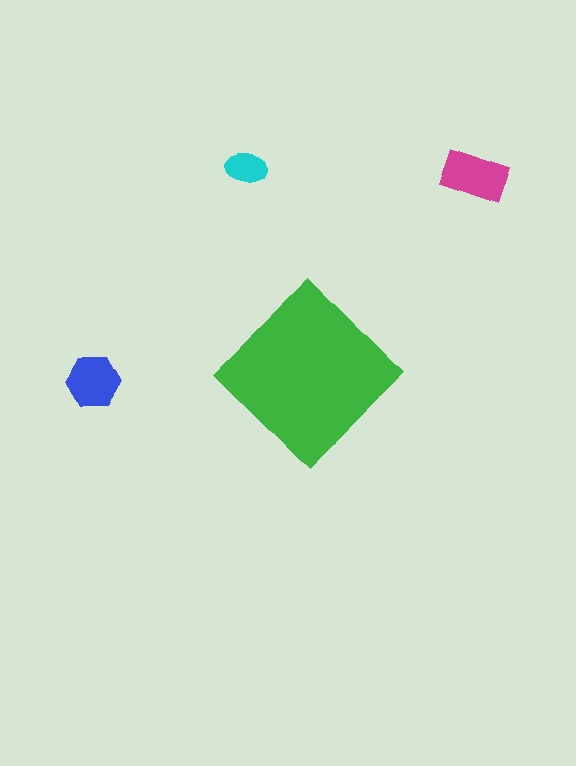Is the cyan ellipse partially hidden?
No, the cyan ellipse is fully visible.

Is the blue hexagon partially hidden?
No, the blue hexagon is fully visible.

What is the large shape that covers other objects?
A green diamond.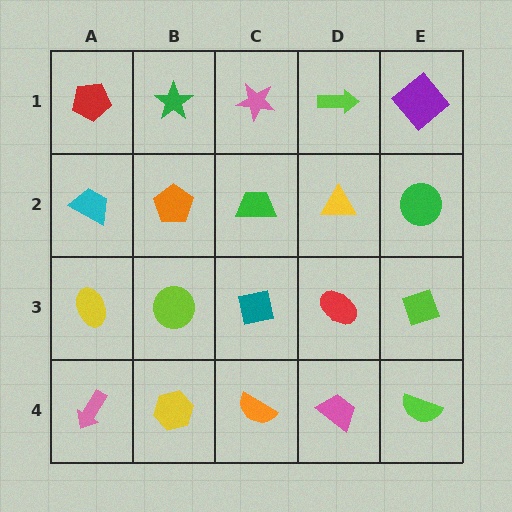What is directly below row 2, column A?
A yellow ellipse.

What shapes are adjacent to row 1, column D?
A yellow triangle (row 2, column D), a pink star (row 1, column C), a purple diamond (row 1, column E).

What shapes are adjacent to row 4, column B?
A lime circle (row 3, column B), a pink arrow (row 4, column A), an orange semicircle (row 4, column C).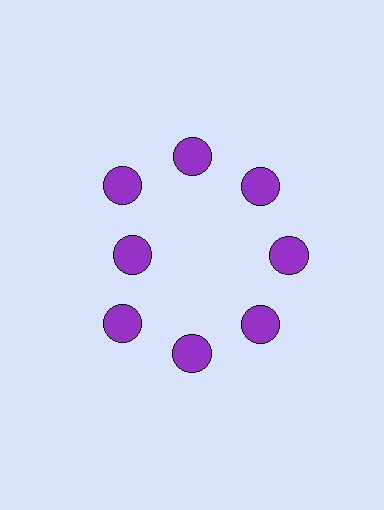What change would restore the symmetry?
The symmetry would be restored by moving it outward, back onto the ring so that all 8 circles sit at equal angles and equal distance from the center.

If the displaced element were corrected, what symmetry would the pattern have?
It would have 8-fold rotational symmetry — the pattern would map onto itself every 45 degrees.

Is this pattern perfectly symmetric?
No. The 8 purple circles are arranged in a ring, but one element near the 9 o'clock position is pulled inward toward the center, breaking the 8-fold rotational symmetry.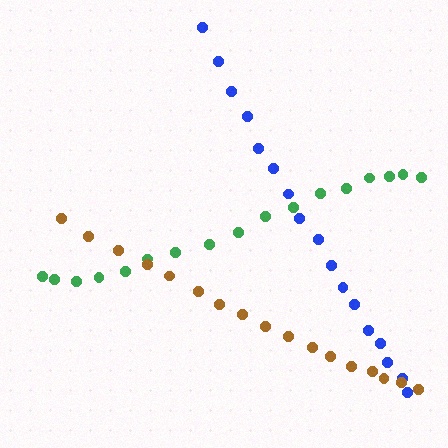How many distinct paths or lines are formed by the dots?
There are 3 distinct paths.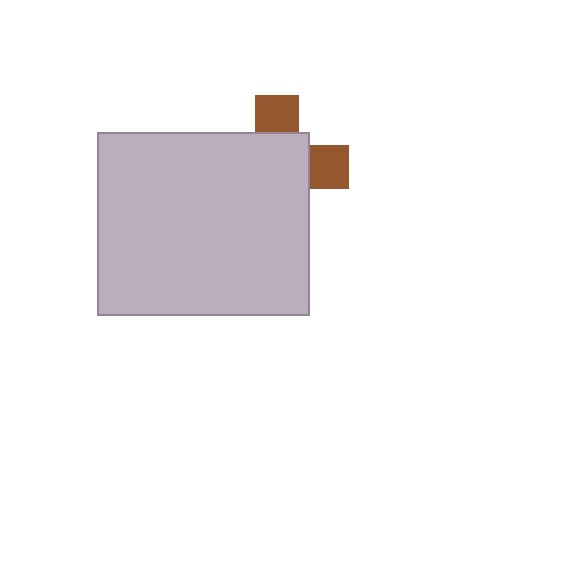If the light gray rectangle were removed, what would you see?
You would see the complete brown cross.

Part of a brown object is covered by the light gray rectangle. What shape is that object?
It is a cross.